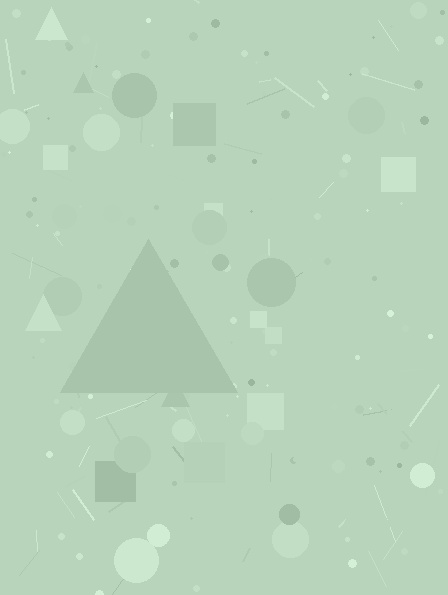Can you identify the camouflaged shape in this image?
The camouflaged shape is a triangle.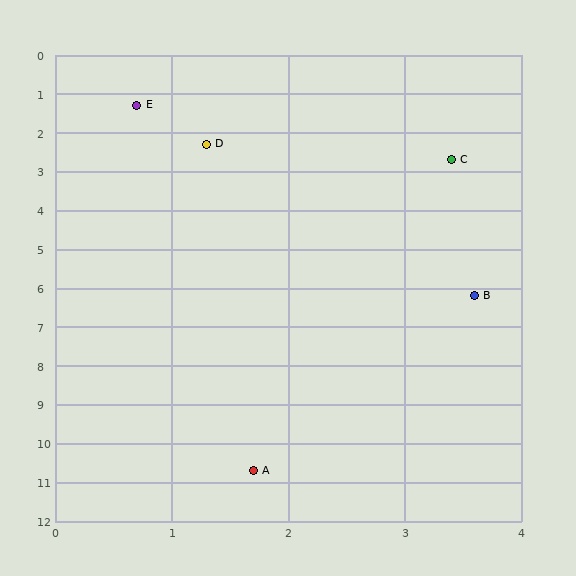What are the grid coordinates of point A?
Point A is at approximately (1.7, 10.7).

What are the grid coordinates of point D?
Point D is at approximately (1.3, 2.3).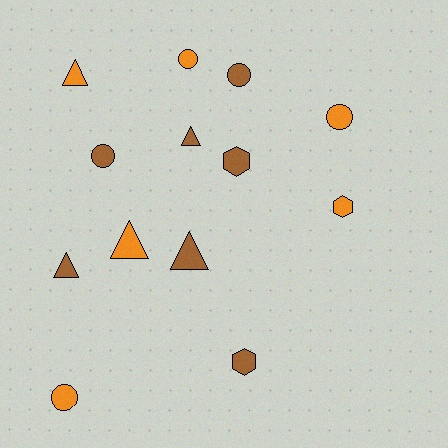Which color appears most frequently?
Brown, with 7 objects.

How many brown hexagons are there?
There are 2 brown hexagons.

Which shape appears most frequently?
Triangle, with 5 objects.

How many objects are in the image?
There are 13 objects.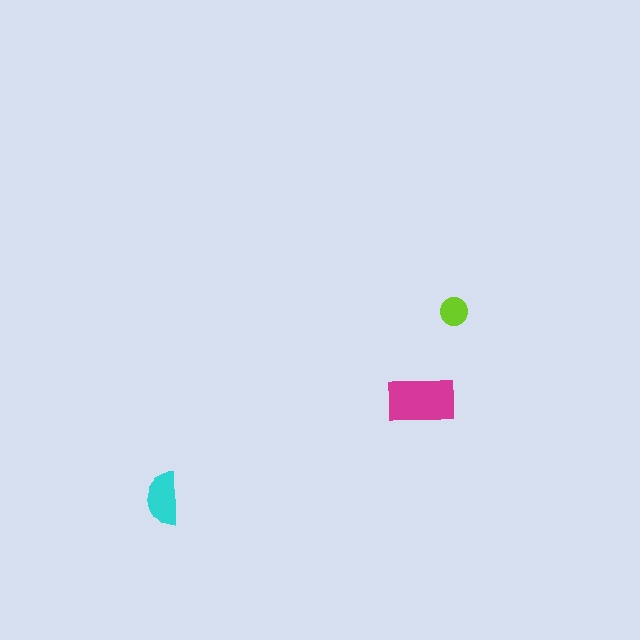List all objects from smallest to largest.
The lime circle, the cyan semicircle, the magenta rectangle.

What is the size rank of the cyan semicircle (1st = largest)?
2nd.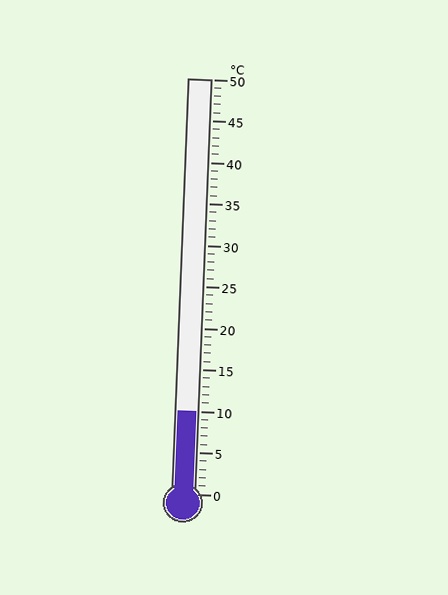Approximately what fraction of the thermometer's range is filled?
The thermometer is filled to approximately 20% of its range.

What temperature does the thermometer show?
The thermometer shows approximately 10°C.